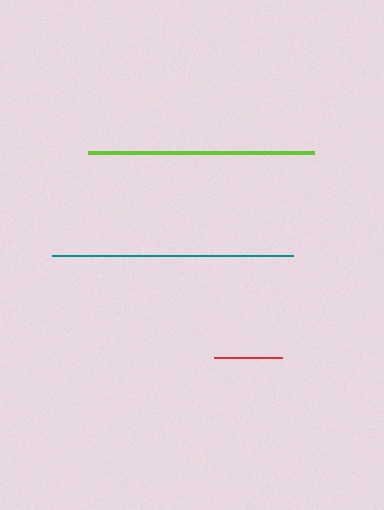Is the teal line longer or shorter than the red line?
The teal line is longer than the red line.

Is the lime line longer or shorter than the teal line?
The teal line is longer than the lime line.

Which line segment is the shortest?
The red line is the shortest at approximately 68 pixels.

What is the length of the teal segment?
The teal segment is approximately 241 pixels long.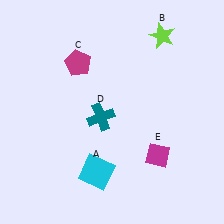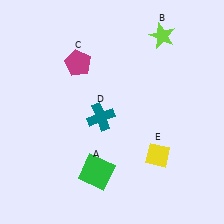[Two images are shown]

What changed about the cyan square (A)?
In Image 1, A is cyan. In Image 2, it changed to green.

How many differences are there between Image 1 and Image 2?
There are 2 differences between the two images.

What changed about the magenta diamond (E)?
In Image 1, E is magenta. In Image 2, it changed to yellow.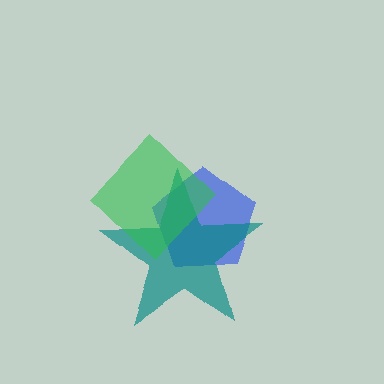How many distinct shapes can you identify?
There are 3 distinct shapes: a blue pentagon, a teal star, a green diamond.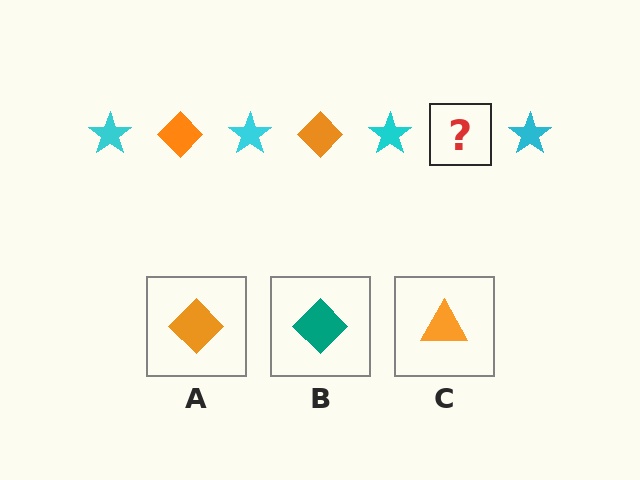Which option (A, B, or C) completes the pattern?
A.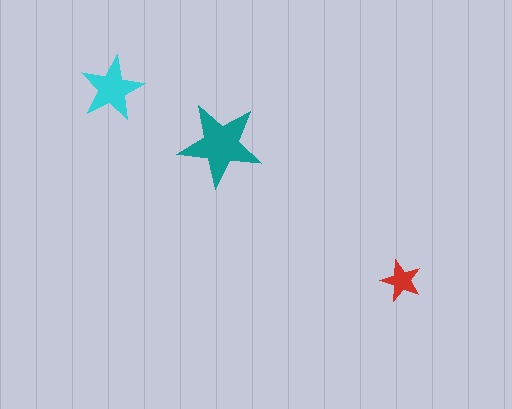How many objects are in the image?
There are 3 objects in the image.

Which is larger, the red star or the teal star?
The teal one.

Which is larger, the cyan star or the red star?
The cyan one.